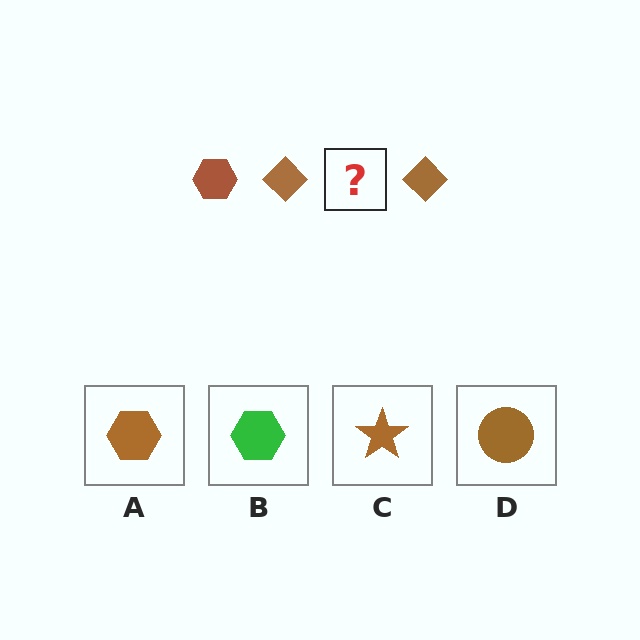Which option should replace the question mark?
Option A.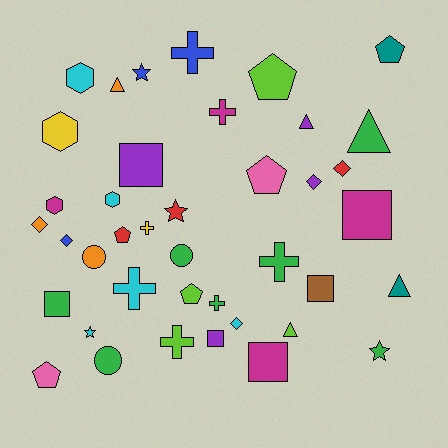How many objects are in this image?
There are 40 objects.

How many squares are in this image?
There are 6 squares.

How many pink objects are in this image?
There are 2 pink objects.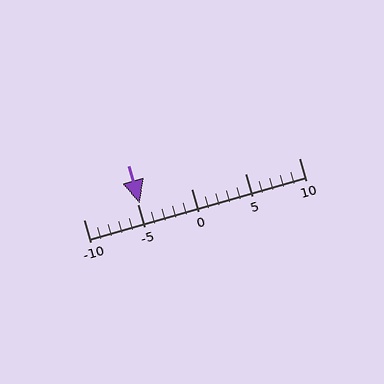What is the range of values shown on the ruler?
The ruler shows values from -10 to 10.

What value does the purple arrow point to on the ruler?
The purple arrow points to approximately -5.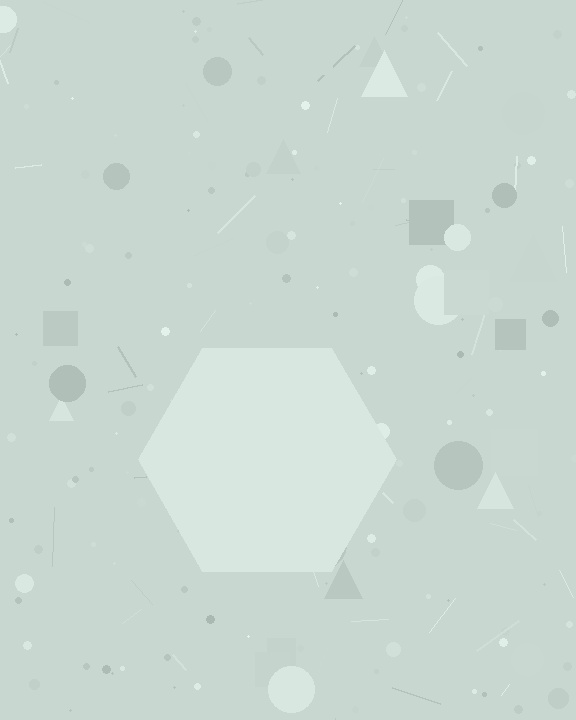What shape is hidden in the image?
A hexagon is hidden in the image.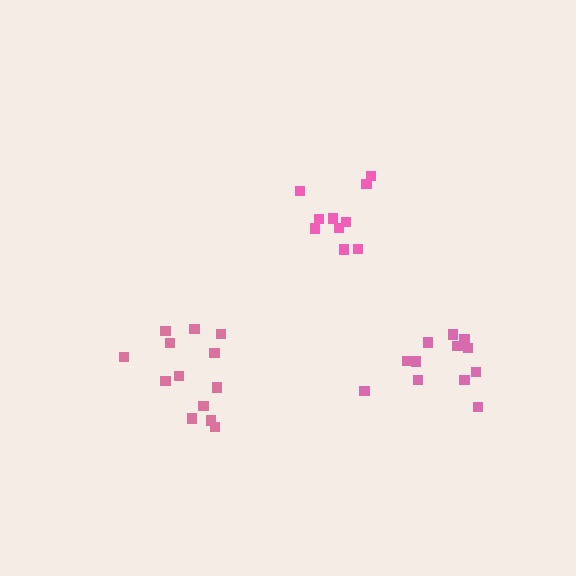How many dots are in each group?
Group 1: 13 dots, Group 2: 10 dots, Group 3: 12 dots (35 total).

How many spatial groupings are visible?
There are 3 spatial groupings.